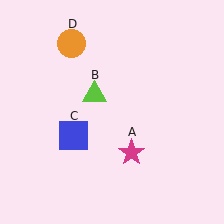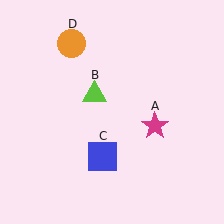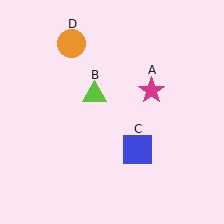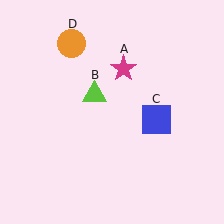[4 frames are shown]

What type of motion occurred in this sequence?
The magenta star (object A), blue square (object C) rotated counterclockwise around the center of the scene.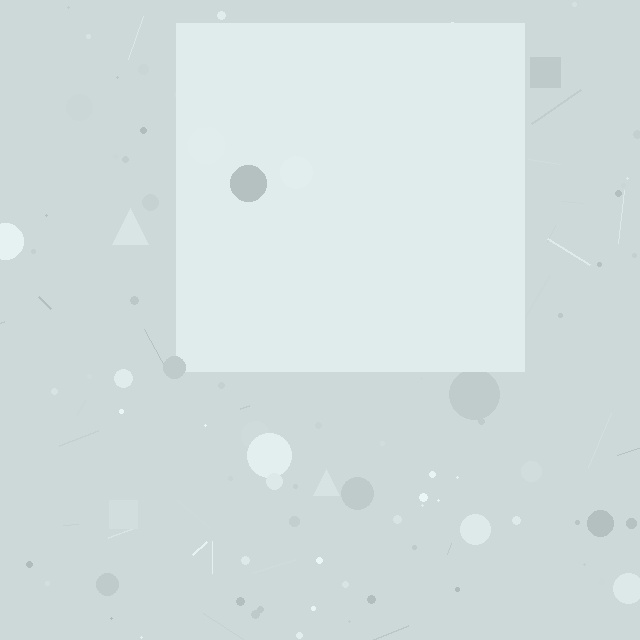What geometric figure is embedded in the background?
A square is embedded in the background.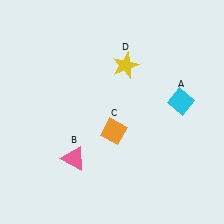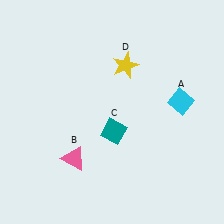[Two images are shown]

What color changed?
The diamond (C) changed from orange in Image 1 to teal in Image 2.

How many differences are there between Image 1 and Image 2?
There is 1 difference between the two images.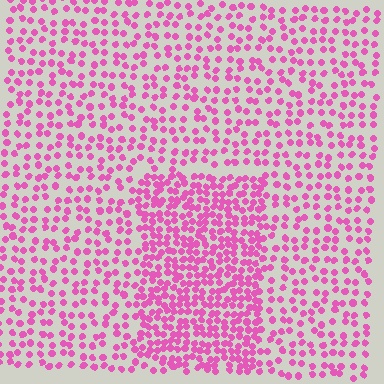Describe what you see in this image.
The image contains small pink elements arranged at two different densities. A rectangle-shaped region is visible where the elements are more densely packed than the surrounding area.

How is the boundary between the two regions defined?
The boundary is defined by a change in element density (approximately 1.9x ratio). All elements are the same color, size, and shape.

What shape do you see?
I see a rectangle.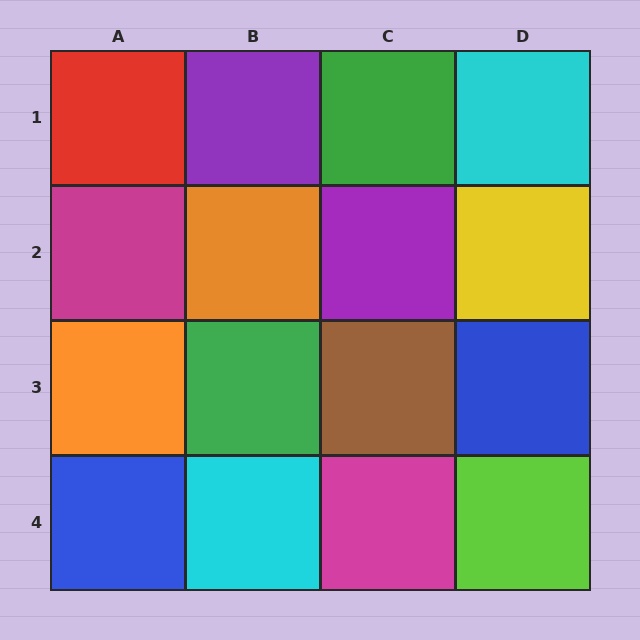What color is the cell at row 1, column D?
Cyan.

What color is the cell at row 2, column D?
Yellow.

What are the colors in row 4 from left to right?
Blue, cyan, magenta, lime.